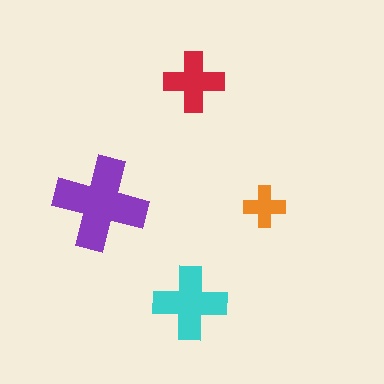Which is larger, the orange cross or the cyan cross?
The cyan one.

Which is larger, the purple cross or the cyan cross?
The purple one.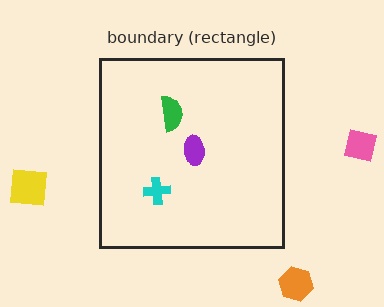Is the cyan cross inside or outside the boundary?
Inside.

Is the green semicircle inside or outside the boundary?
Inside.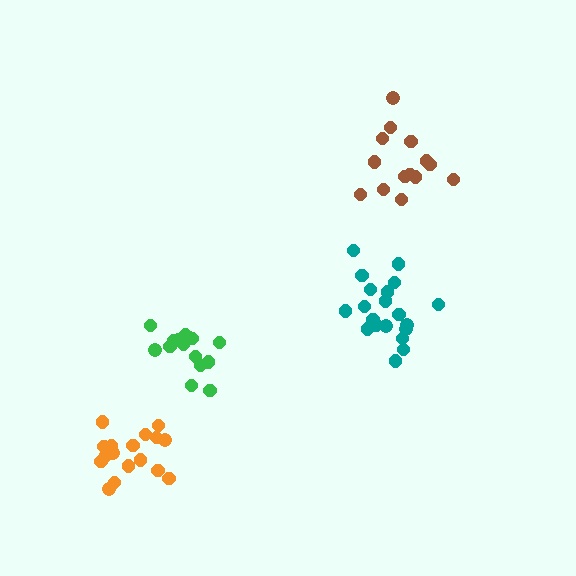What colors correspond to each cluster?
The clusters are colored: green, brown, teal, orange.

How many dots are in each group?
Group 1: 15 dots, Group 2: 14 dots, Group 3: 20 dots, Group 4: 17 dots (66 total).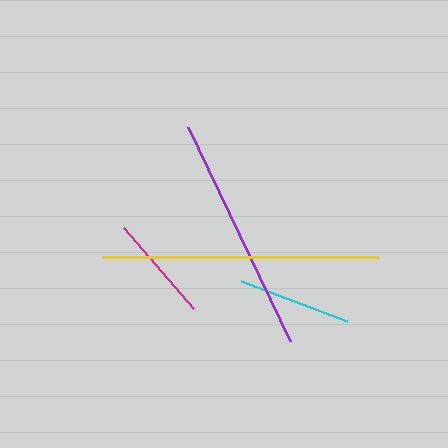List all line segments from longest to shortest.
From longest to shortest: yellow, purple, cyan, magenta.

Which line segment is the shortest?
The magenta line is the shortest at approximately 108 pixels.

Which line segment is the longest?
The yellow line is the longest at approximately 276 pixels.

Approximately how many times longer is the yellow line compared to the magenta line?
The yellow line is approximately 2.6 times the length of the magenta line.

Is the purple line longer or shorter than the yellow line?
The yellow line is longer than the purple line.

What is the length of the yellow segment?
The yellow segment is approximately 276 pixels long.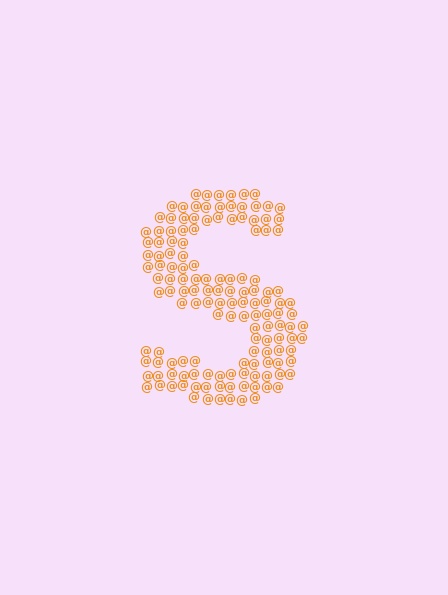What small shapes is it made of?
It is made of small at signs.